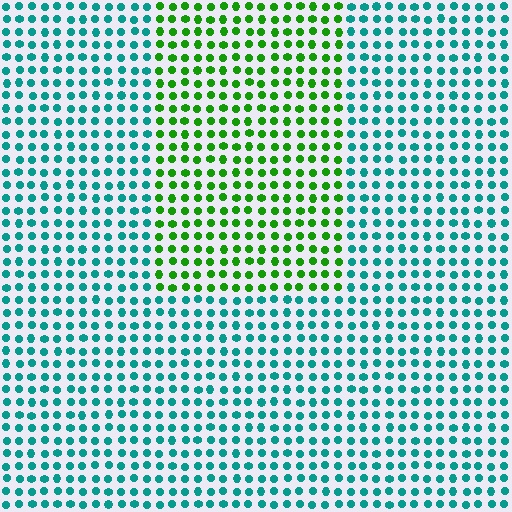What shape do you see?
I see a rectangle.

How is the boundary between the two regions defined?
The boundary is defined purely by a slight shift in hue (about 59 degrees). Spacing, size, and orientation are identical on both sides.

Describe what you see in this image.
The image is filled with small teal elements in a uniform arrangement. A rectangle-shaped region is visible where the elements are tinted to a slightly different hue, forming a subtle color boundary.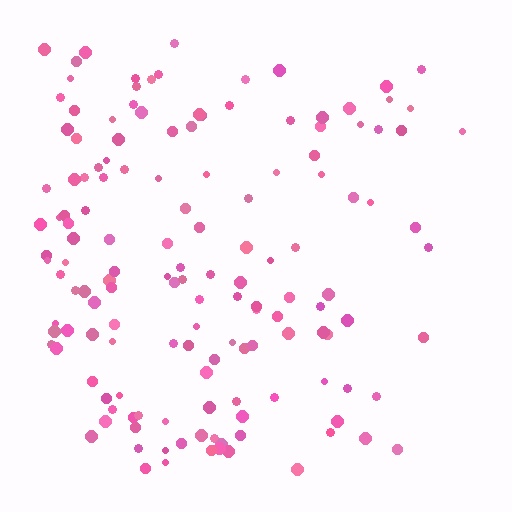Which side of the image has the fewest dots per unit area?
The right.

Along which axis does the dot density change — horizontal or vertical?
Horizontal.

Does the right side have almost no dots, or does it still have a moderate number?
Still a moderate number, just noticeably fewer than the left.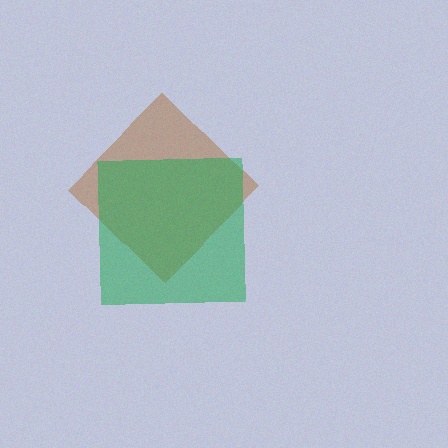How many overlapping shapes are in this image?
There are 2 overlapping shapes in the image.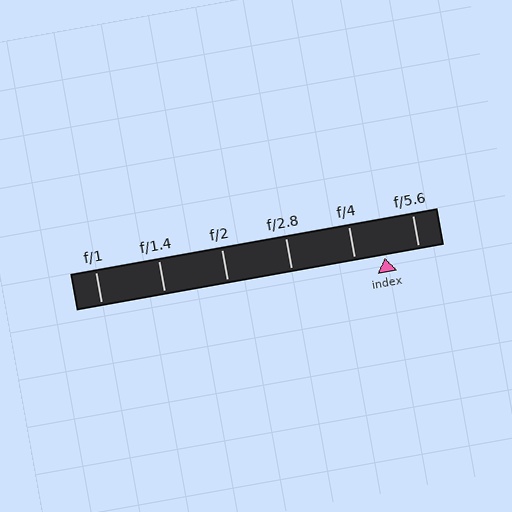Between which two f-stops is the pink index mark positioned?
The index mark is between f/4 and f/5.6.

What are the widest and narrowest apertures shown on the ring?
The widest aperture shown is f/1 and the narrowest is f/5.6.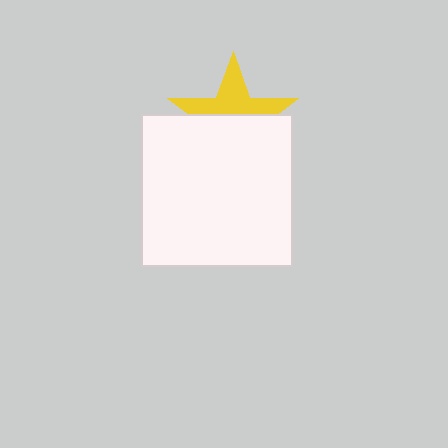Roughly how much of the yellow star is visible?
About half of it is visible (roughly 45%).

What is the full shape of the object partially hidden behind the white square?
The partially hidden object is a yellow star.